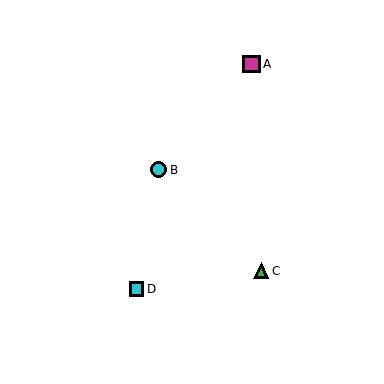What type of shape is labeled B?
Shape B is a cyan circle.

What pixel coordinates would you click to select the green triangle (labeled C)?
Click at (261, 271) to select the green triangle C.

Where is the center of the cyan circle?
The center of the cyan circle is at (158, 170).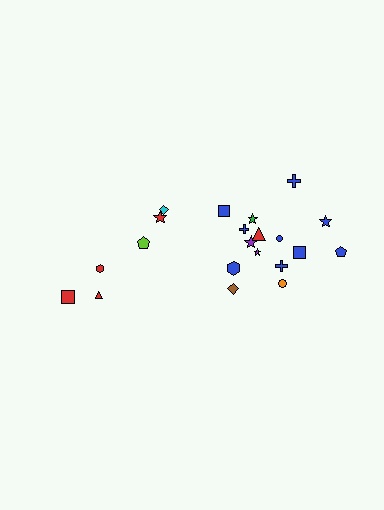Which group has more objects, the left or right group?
The right group.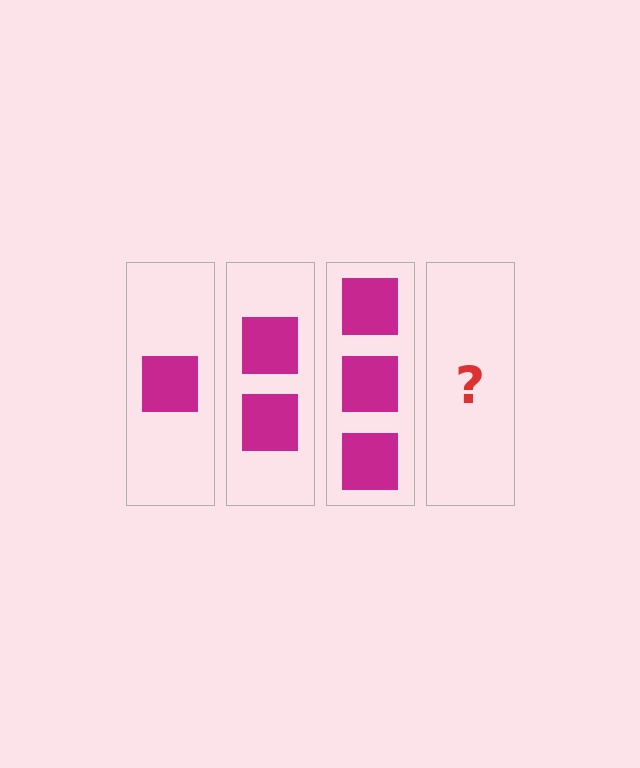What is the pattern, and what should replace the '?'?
The pattern is that each step adds one more square. The '?' should be 4 squares.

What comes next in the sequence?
The next element should be 4 squares.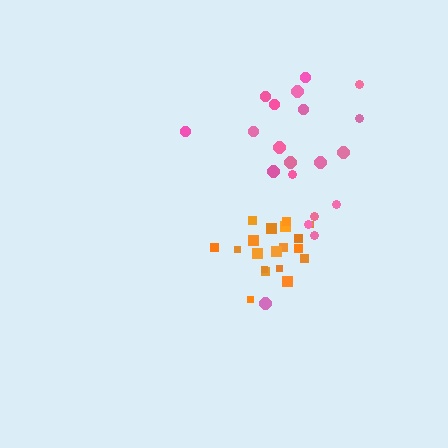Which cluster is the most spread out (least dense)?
Pink.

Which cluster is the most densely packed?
Orange.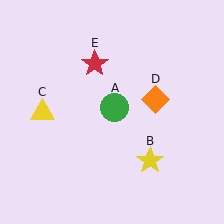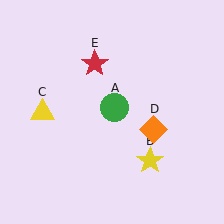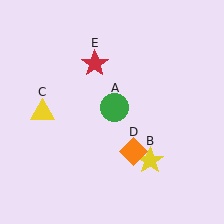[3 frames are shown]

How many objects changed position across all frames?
1 object changed position: orange diamond (object D).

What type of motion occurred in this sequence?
The orange diamond (object D) rotated clockwise around the center of the scene.